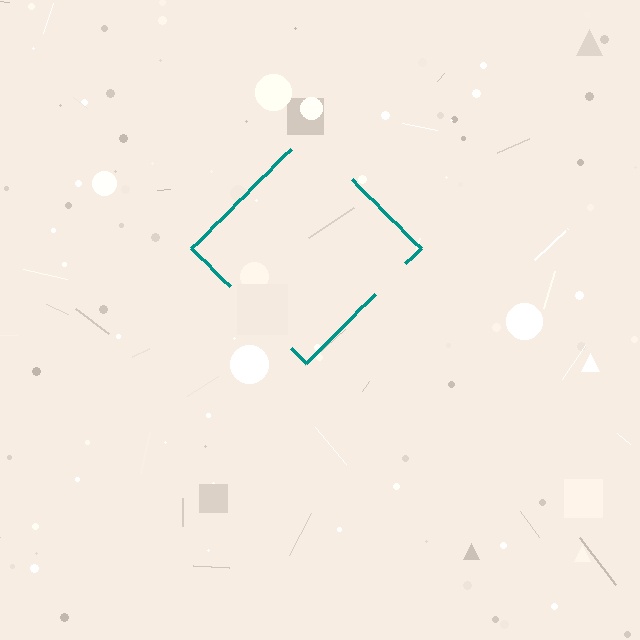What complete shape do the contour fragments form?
The contour fragments form a diamond.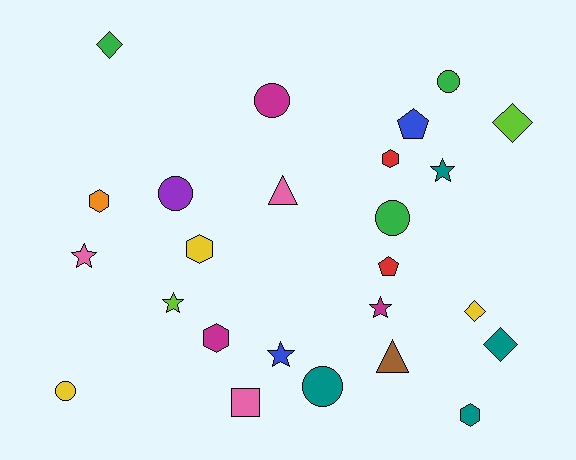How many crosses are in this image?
There are no crosses.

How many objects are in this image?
There are 25 objects.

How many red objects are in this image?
There are 2 red objects.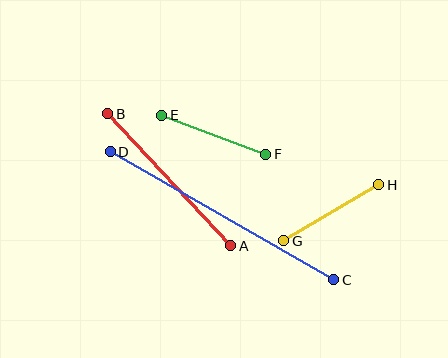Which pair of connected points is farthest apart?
Points C and D are farthest apart.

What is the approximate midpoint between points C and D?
The midpoint is at approximately (222, 216) pixels.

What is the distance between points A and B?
The distance is approximately 181 pixels.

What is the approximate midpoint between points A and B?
The midpoint is at approximately (169, 180) pixels.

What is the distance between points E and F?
The distance is approximately 111 pixels.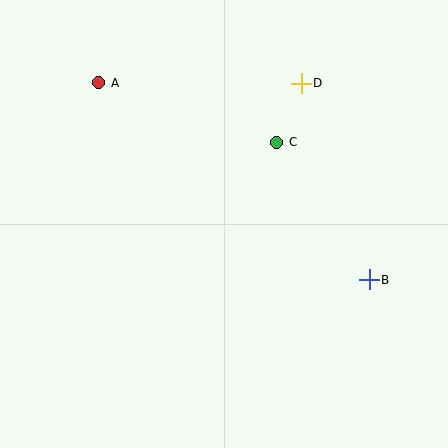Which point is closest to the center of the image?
Point C at (277, 142) is closest to the center.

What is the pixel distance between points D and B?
The distance between D and B is 208 pixels.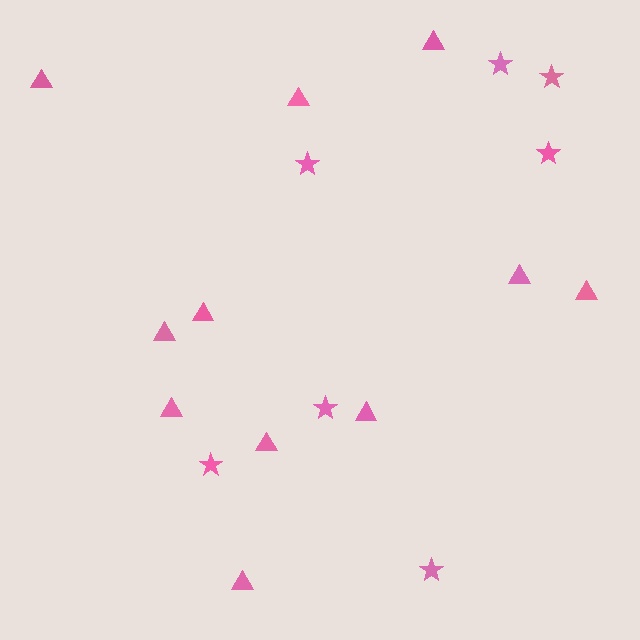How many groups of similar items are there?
There are 2 groups: one group of triangles (11) and one group of stars (7).